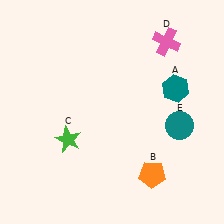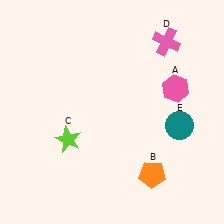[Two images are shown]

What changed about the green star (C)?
In Image 1, C is green. In Image 2, it changed to lime.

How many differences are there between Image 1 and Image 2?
There are 2 differences between the two images.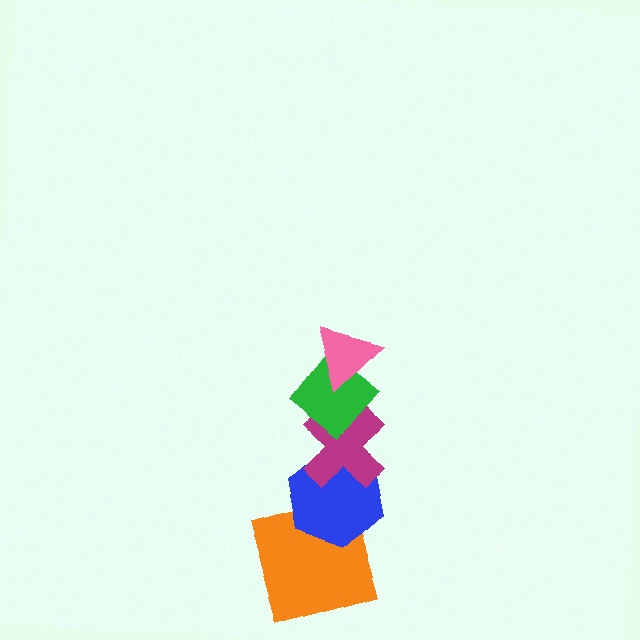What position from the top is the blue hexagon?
The blue hexagon is 4th from the top.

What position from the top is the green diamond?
The green diamond is 2nd from the top.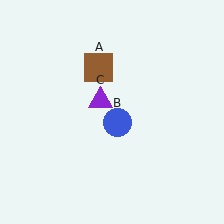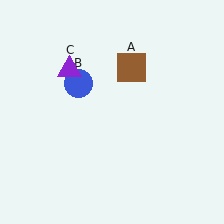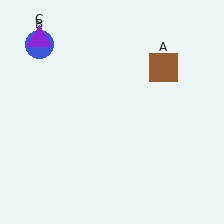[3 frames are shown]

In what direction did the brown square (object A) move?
The brown square (object A) moved right.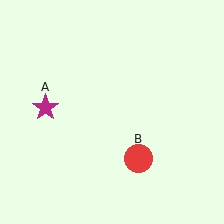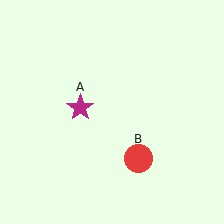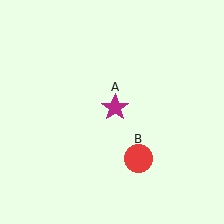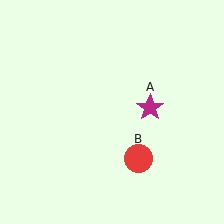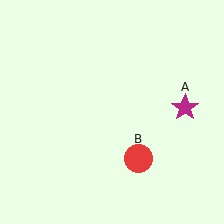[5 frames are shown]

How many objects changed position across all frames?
1 object changed position: magenta star (object A).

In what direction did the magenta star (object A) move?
The magenta star (object A) moved right.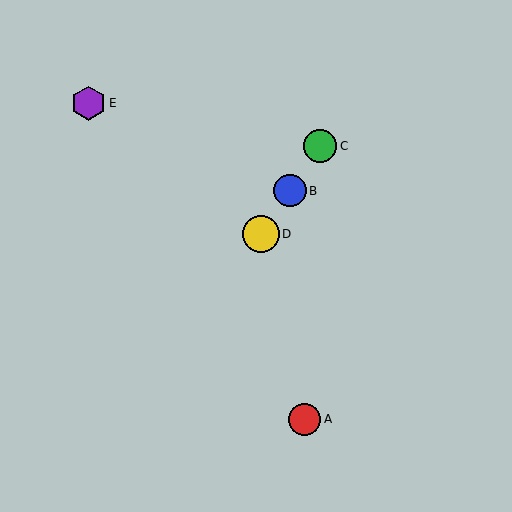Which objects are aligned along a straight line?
Objects B, C, D are aligned along a straight line.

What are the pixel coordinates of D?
Object D is at (261, 234).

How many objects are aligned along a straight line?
3 objects (B, C, D) are aligned along a straight line.